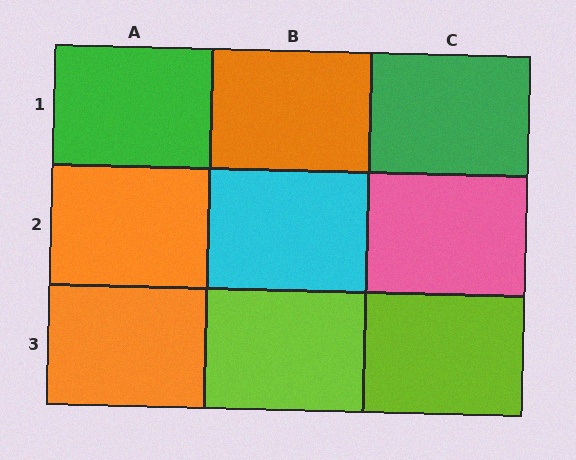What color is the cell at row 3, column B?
Lime.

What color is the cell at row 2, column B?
Cyan.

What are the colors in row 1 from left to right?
Green, orange, green.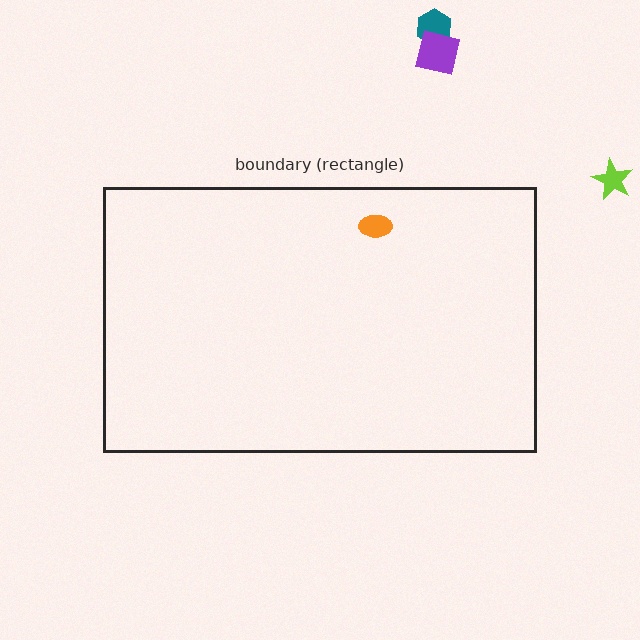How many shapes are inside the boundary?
1 inside, 3 outside.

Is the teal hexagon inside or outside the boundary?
Outside.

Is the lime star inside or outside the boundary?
Outside.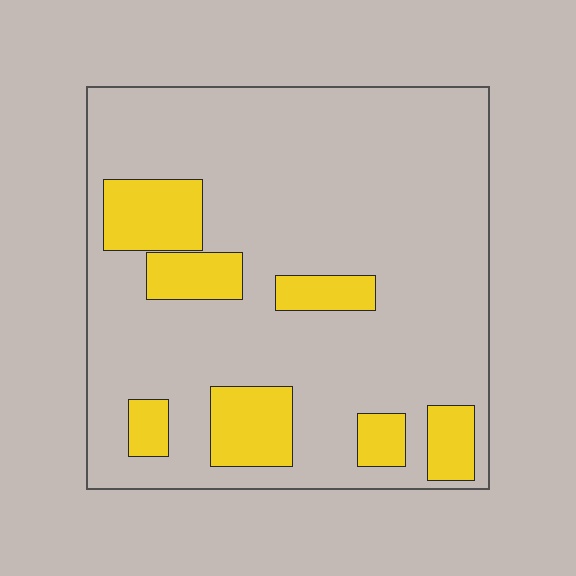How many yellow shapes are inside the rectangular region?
7.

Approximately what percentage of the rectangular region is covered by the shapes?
Approximately 20%.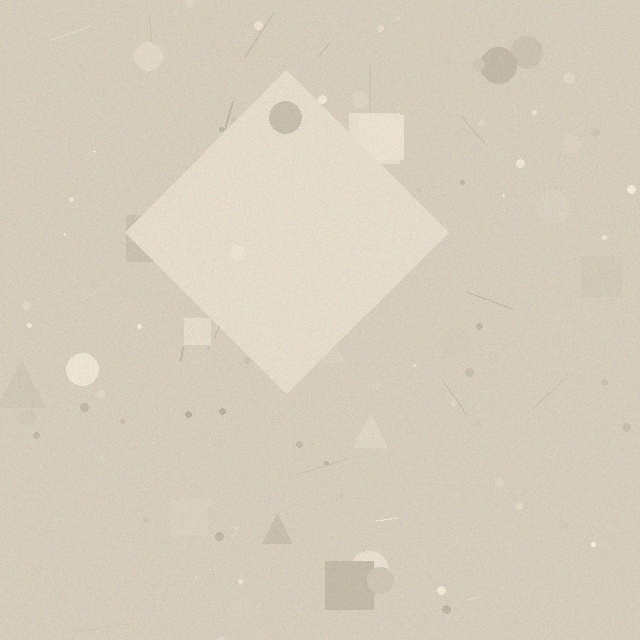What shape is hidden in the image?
A diamond is hidden in the image.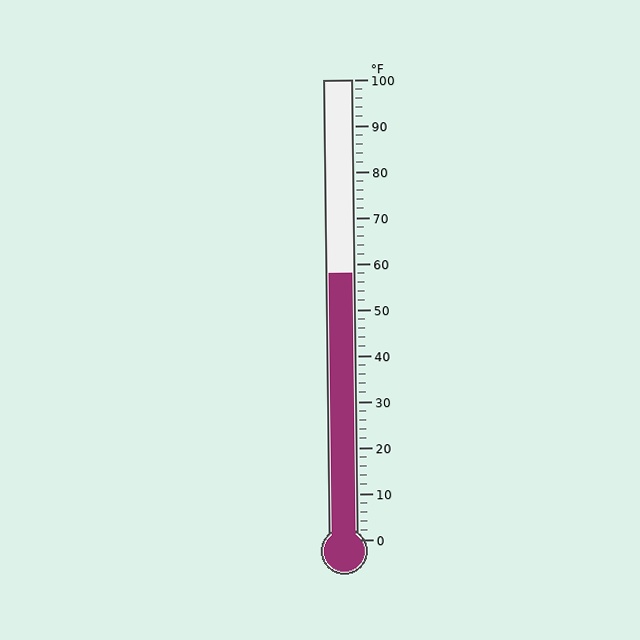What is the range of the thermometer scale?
The thermometer scale ranges from 0°F to 100°F.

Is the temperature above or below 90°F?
The temperature is below 90°F.